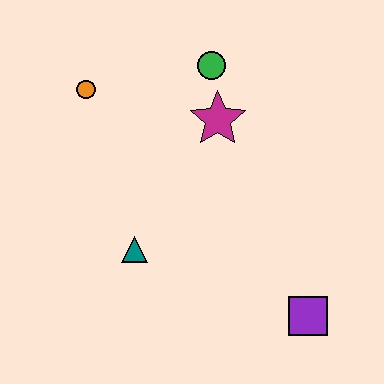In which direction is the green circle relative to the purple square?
The green circle is above the purple square.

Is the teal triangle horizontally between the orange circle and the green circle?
Yes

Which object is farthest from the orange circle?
The purple square is farthest from the orange circle.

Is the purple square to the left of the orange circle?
No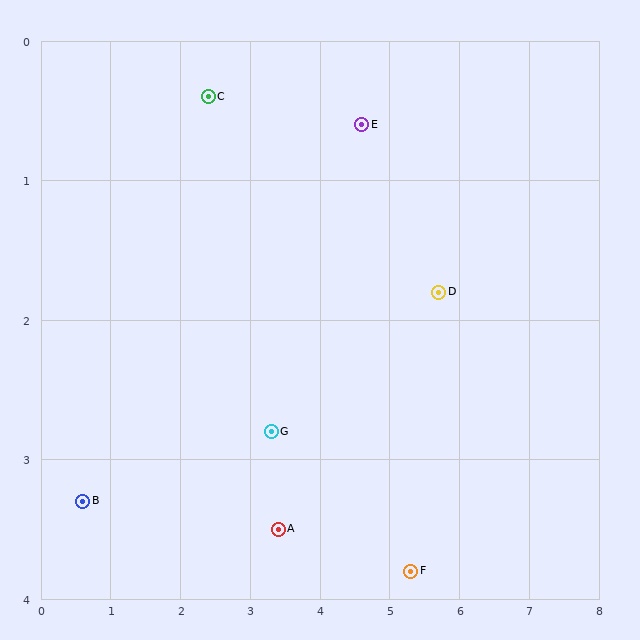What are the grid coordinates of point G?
Point G is at approximately (3.3, 2.8).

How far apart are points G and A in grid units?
Points G and A are about 0.7 grid units apart.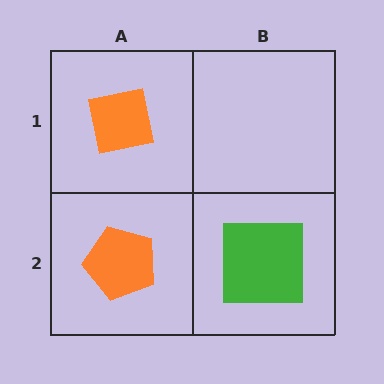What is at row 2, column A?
An orange pentagon.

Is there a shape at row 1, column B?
No, that cell is empty.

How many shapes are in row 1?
1 shape.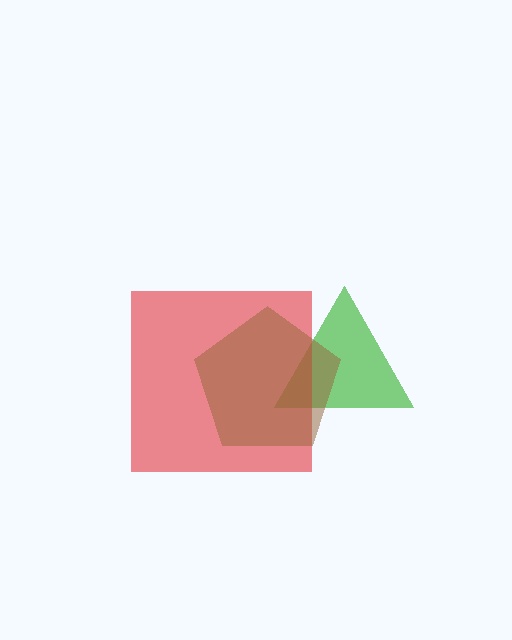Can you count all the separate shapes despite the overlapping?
Yes, there are 3 separate shapes.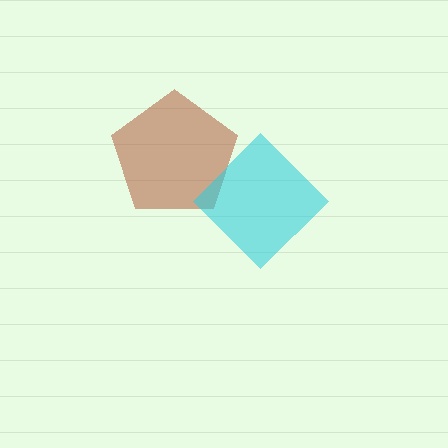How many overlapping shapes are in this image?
There are 2 overlapping shapes in the image.